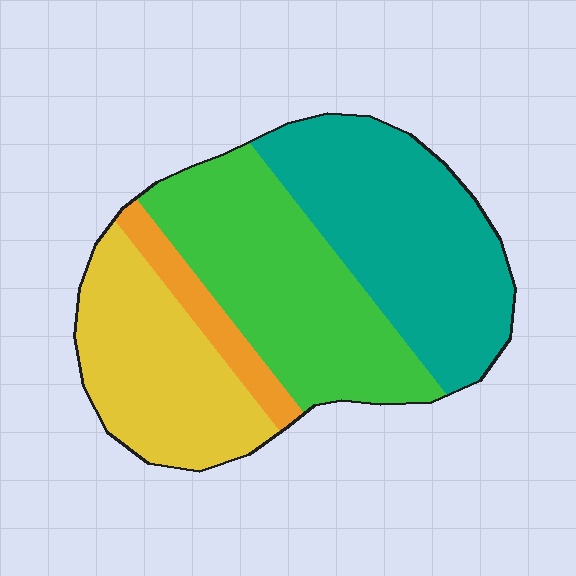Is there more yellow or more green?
Green.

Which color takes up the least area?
Orange, at roughly 5%.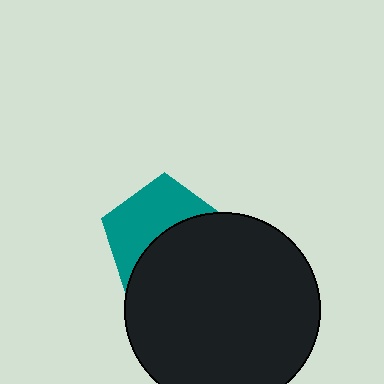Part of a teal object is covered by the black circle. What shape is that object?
It is a pentagon.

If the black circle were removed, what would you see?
You would see the complete teal pentagon.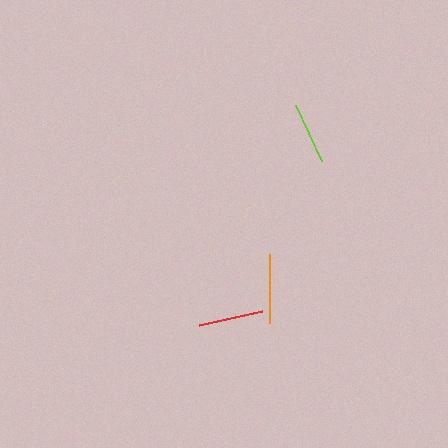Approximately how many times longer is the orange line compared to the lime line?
The orange line is approximately 1.1 times the length of the lime line.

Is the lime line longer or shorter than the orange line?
The orange line is longer than the lime line.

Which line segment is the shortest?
The lime line is the shortest at approximately 62 pixels.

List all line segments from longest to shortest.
From longest to shortest: orange, red, lime.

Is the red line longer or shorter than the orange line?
The orange line is longer than the red line.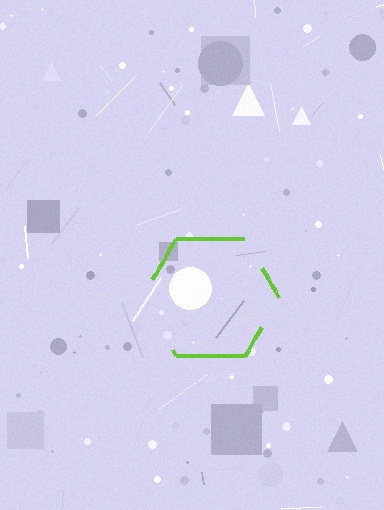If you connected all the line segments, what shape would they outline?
They would outline a hexagon.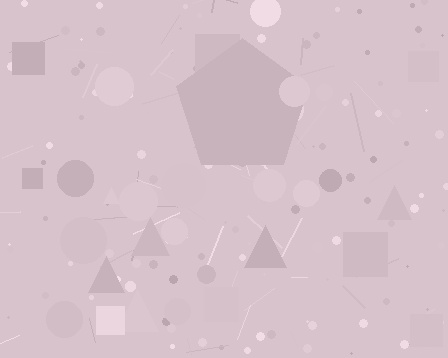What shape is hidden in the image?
A pentagon is hidden in the image.